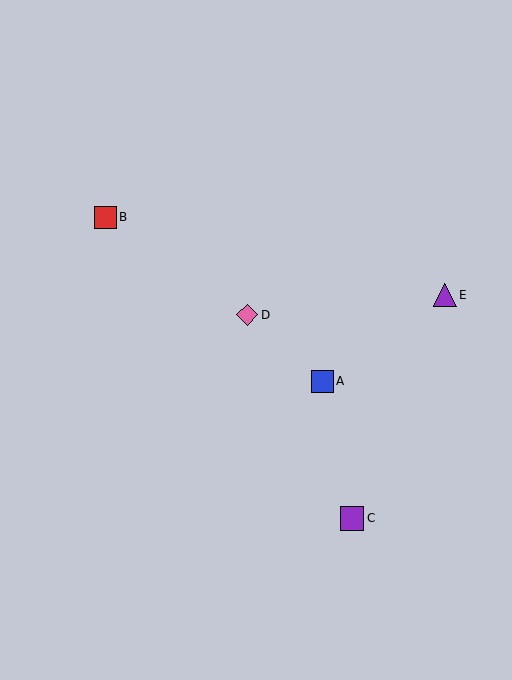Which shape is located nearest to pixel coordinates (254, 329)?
The pink diamond (labeled D) at (247, 315) is nearest to that location.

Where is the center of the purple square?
The center of the purple square is at (352, 518).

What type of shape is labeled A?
Shape A is a blue square.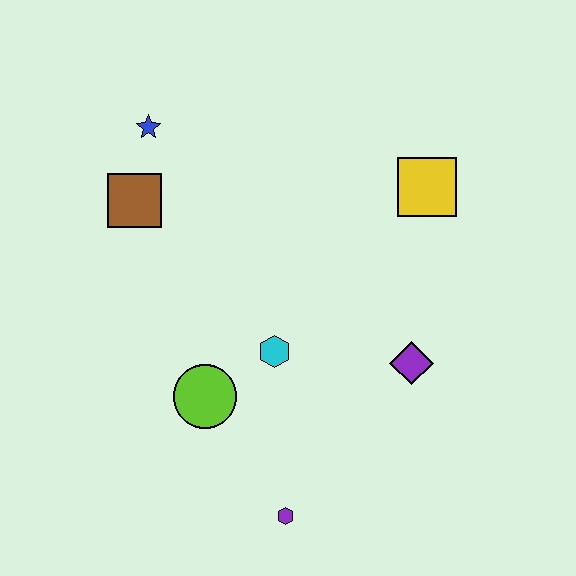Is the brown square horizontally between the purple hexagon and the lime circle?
No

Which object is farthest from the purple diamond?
The blue star is farthest from the purple diamond.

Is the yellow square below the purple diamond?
No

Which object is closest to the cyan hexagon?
The lime circle is closest to the cyan hexagon.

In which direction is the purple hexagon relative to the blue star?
The purple hexagon is below the blue star.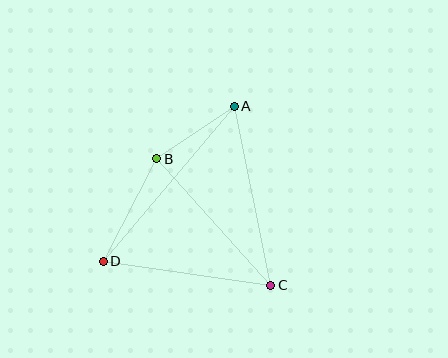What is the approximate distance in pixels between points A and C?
The distance between A and C is approximately 183 pixels.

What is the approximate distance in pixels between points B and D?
The distance between B and D is approximately 115 pixels.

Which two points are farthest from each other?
Points A and D are farthest from each other.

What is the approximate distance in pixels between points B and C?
The distance between B and C is approximately 170 pixels.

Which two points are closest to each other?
Points A and B are closest to each other.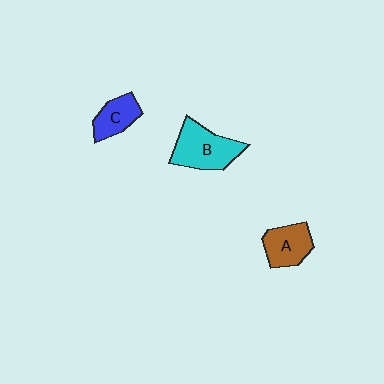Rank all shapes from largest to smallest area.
From largest to smallest: B (cyan), A (brown), C (blue).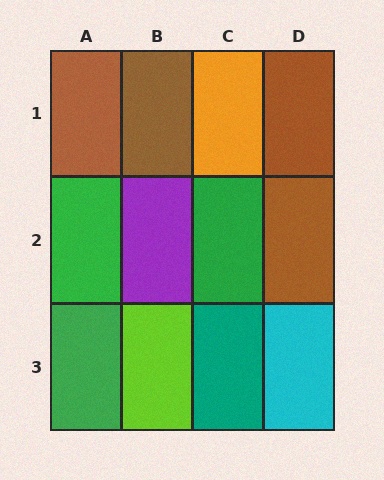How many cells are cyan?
1 cell is cyan.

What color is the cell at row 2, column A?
Green.